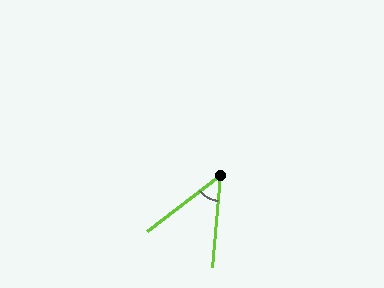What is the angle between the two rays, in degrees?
Approximately 48 degrees.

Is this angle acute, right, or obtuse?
It is acute.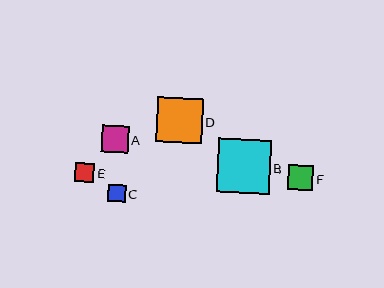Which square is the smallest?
Square C is the smallest with a size of approximately 18 pixels.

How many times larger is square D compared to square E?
Square D is approximately 2.4 times the size of square E.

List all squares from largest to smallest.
From largest to smallest: B, D, A, F, E, C.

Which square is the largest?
Square B is the largest with a size of approximately 53 pixels.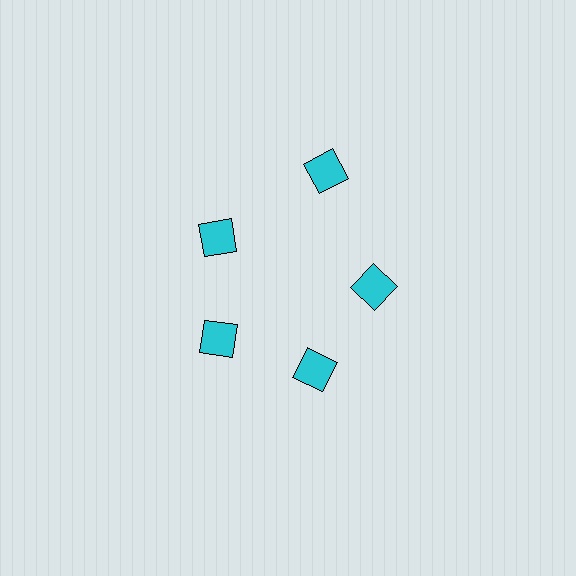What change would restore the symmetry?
The symmetry would be restored by moving it inward, back onto the ring so that all 5 diamonds sit at equal angles and equal distance from the center.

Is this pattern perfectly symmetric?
No. The 5 cyan diamonds are arranged in a ring, but one element near the 1 o'clock position is pushed outward from the center, breaking the 5-fold rotational symmetry.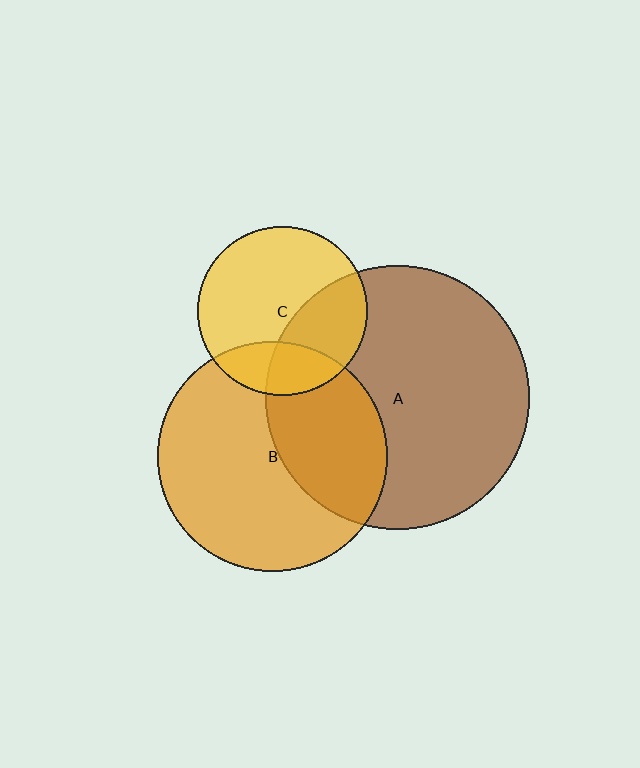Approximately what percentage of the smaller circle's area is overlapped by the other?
Approximately 20%.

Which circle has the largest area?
Circle A (brown).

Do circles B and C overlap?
Yes.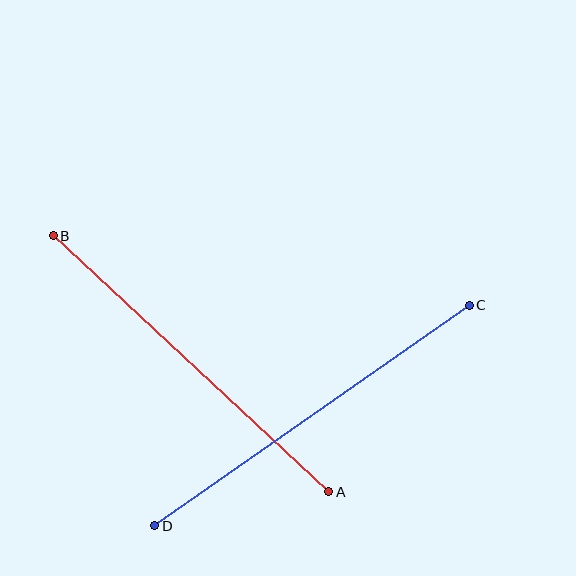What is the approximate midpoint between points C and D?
The midpoint is at approximately (312, 416) pixels.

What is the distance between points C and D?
The distance is approximately 384 pixels.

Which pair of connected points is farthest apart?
Points C and D are farthest apart.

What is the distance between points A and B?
The distance is approximately 376 pixels.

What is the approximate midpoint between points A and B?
The midpoint is at approximately (191, 364) pixels.